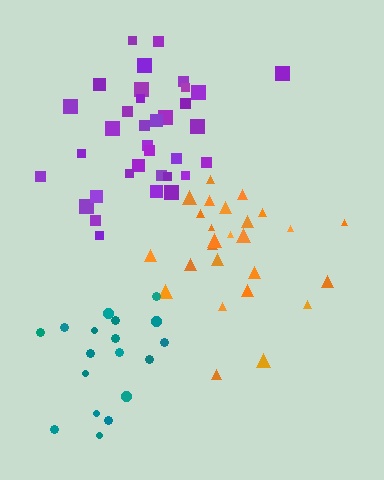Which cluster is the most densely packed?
Teal.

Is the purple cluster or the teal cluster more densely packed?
Teal.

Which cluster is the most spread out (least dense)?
Orange.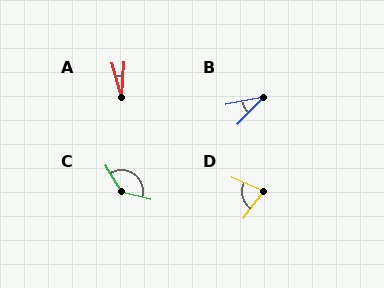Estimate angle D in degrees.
Approximately 75 degrees.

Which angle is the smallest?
A, at approximately 19 degrees.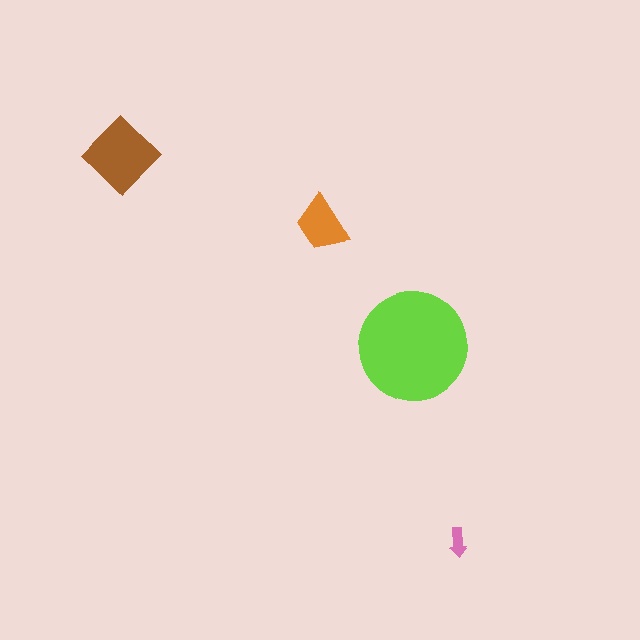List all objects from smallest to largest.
The pink arrow, the orange trapezoid, the brown diamond, the lime circle.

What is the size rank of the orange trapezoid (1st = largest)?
3rd.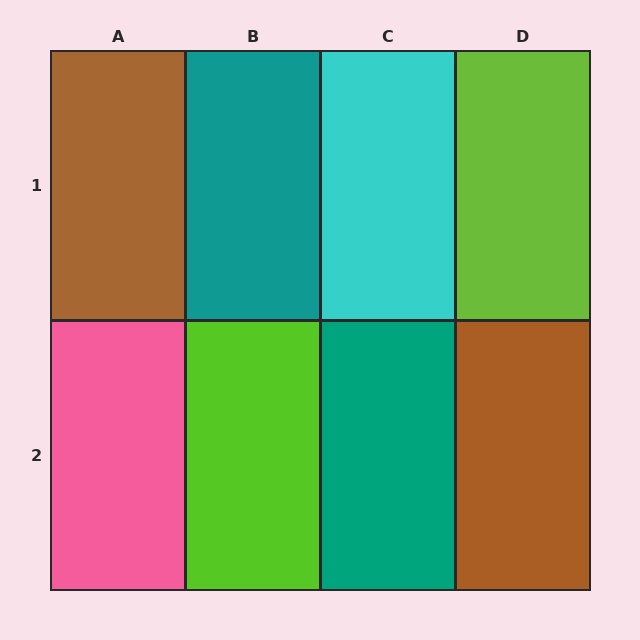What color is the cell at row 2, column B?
Lime.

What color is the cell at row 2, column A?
Pink.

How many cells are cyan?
1 cell is cyan.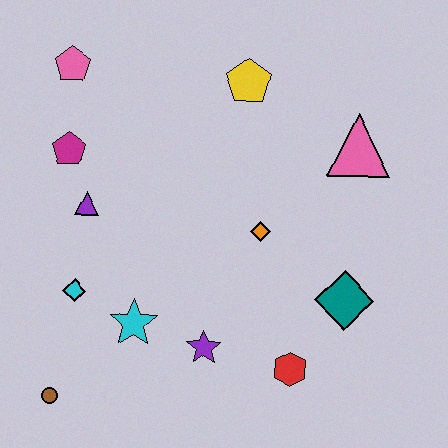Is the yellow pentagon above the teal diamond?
Yes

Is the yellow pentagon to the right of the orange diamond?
No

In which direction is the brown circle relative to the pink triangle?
The brown circle is to the left of the pink triangle.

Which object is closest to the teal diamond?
The red hexagon is closest to the teal diamond.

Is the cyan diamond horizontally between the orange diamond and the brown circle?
Yes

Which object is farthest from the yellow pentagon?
The brown circle is farthest from the yellow pentagon.